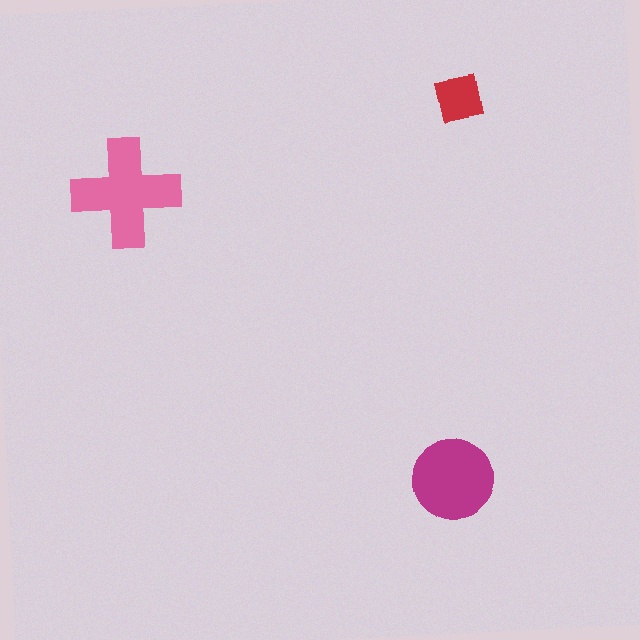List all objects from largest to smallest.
The pink cross, the magenta circle, the red square.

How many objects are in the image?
There are 3 objects in the image.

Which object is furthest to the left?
The pink cross is leftmost.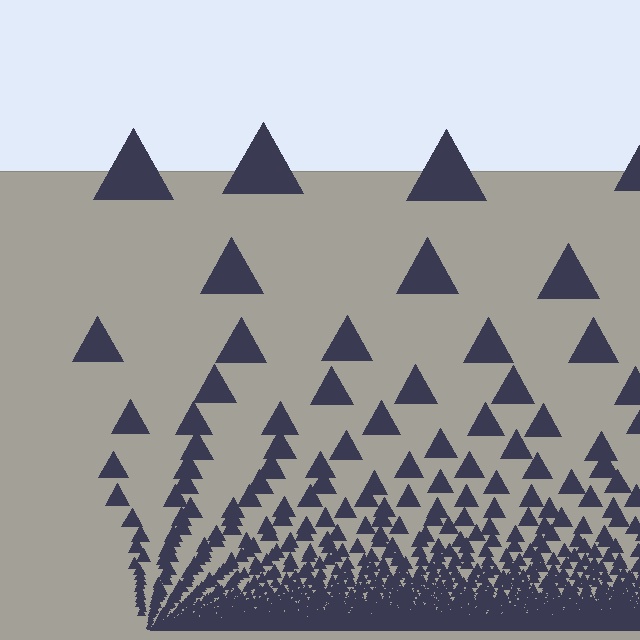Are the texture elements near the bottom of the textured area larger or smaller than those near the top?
Smaller. The gradient is inverted — elements near the bottom are smaller and denser.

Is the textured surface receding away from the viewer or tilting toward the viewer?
The surface appears to tilt toward the viewer. Texture elements get larger and sparser toward the top.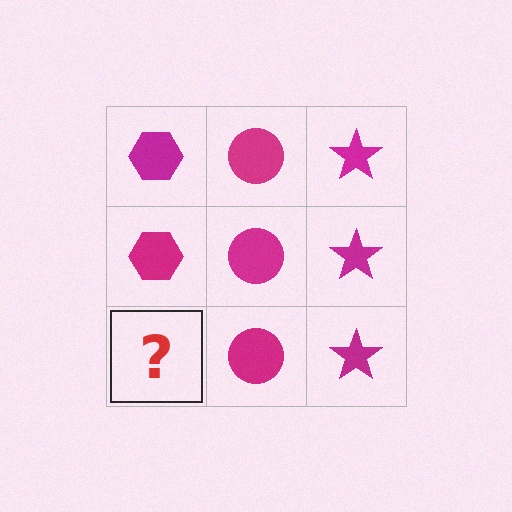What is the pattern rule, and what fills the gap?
The rule is that each column has a consistent shape. The gap should be filled with a magenta hexagon.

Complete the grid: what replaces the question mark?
The question mark should be replaced with a magenta hexagon.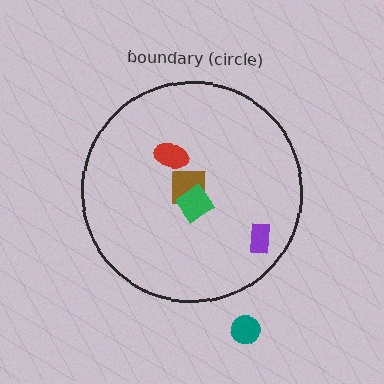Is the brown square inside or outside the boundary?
Inside.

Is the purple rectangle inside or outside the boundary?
Inside.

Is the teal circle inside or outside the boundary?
Outside.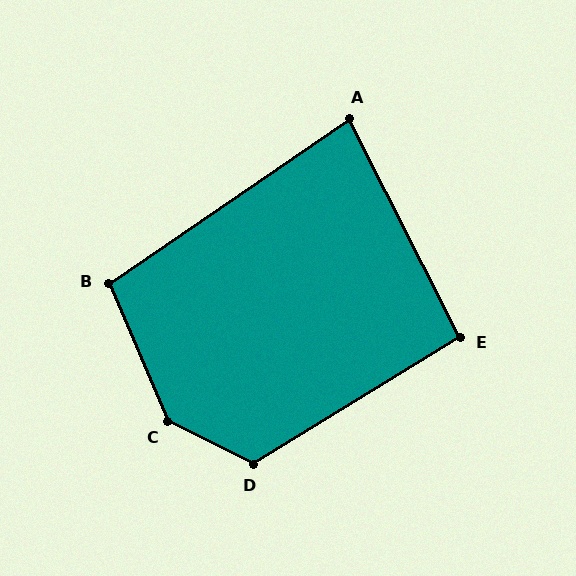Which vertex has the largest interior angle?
C, at approximately 140 degrees.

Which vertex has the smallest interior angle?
A, at approximately 83 degrees.